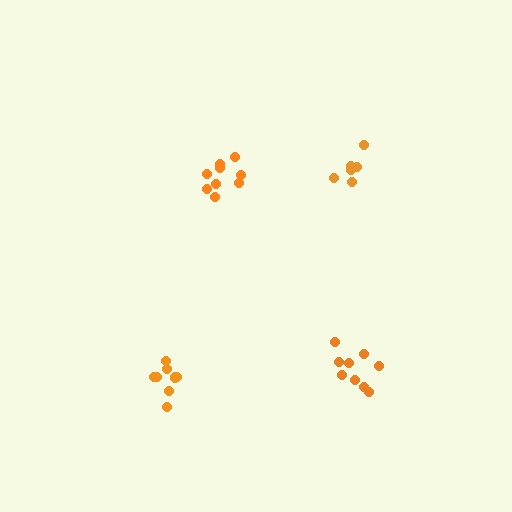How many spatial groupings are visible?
There are 4 spatial groupings.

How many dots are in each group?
Group 1: 9 dots, Group 2: 9 dots, Group 3: 6 dots, Group 4: 9 dots (33 total).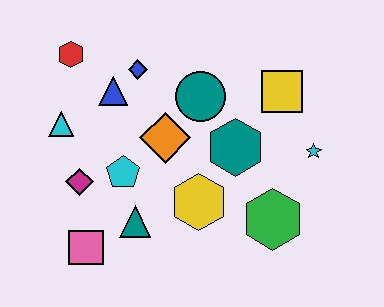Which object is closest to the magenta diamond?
The cyan pentagon is closest to the magenta diamond.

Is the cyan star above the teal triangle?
Yes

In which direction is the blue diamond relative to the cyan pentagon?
The blue diamond is above the cyan pentagon.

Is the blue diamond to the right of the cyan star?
No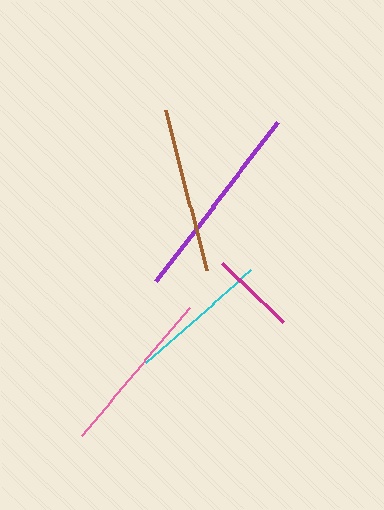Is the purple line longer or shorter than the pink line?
The purple line is longer than the pink line.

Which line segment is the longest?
The purple line is the longest at approximately 200 pixels.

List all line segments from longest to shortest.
From longest to shortest: purple, pink, brown, cyan, magenta.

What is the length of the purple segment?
The purple segment is approximately 200 pixels long.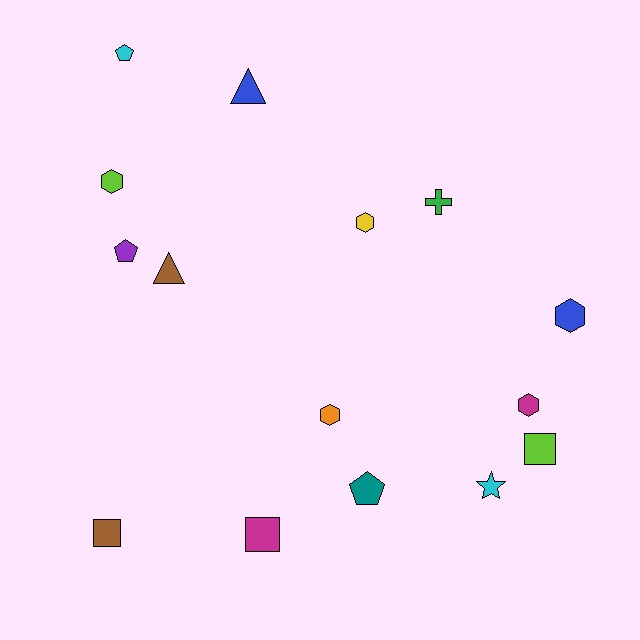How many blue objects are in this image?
There are 2 blue objects.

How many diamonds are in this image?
There are no diamonds.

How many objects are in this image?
There are 15 objects.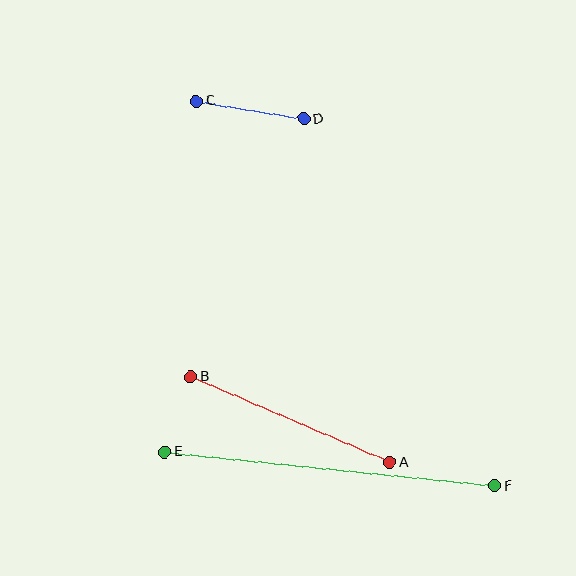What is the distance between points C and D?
The distance is approximately 108 pixels.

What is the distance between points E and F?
The distance is approximately 332 pixels.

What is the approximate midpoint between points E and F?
The midpoint is at approximately (330, 469) pixels.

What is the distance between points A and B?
The distance is approximately 217 pixels.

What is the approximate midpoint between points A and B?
The midpoint is at approximately (290, 419) pixels.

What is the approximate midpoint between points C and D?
The midpoint is at approximately (250, 110) pixels.